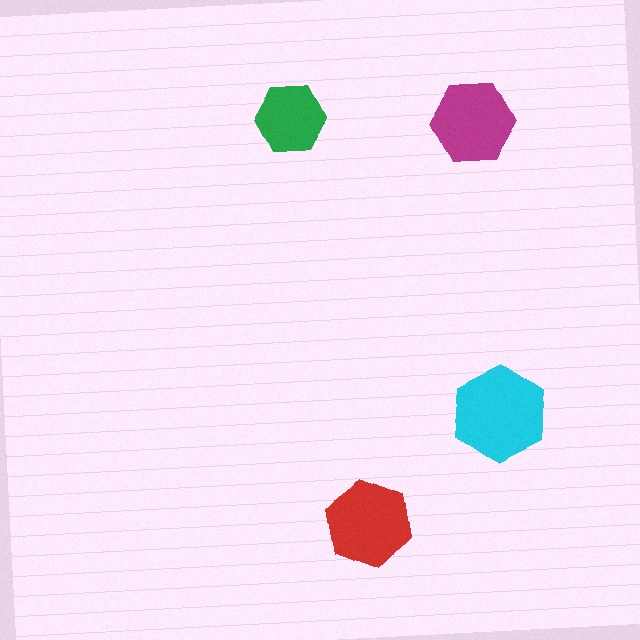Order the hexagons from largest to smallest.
the cyan one, the red one, the magenta one, the green one.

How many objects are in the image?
There are 4 objects in the image.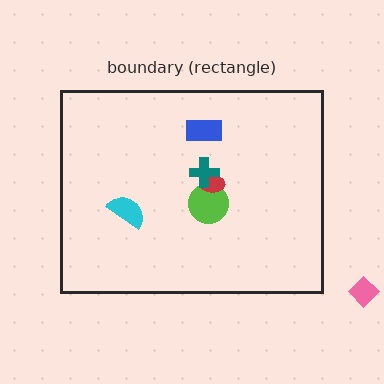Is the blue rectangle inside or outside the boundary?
Inside.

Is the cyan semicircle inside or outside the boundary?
Inside.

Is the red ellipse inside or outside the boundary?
Inside.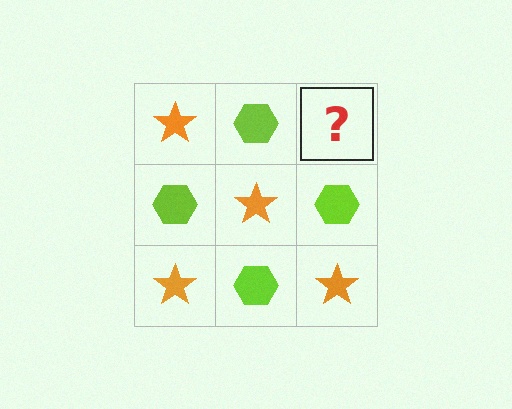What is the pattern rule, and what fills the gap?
The rule is that it alternates orange star and lime hexagon in a checkerboard pattern. The gap should be filled with an orange star.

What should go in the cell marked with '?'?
The missing cell should contain an orange star.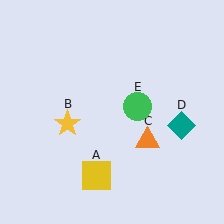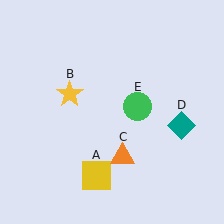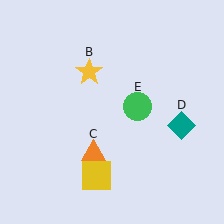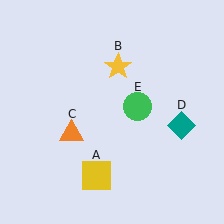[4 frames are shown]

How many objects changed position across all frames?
2 objects changed position: yellow star (object B), orange triangle (object C).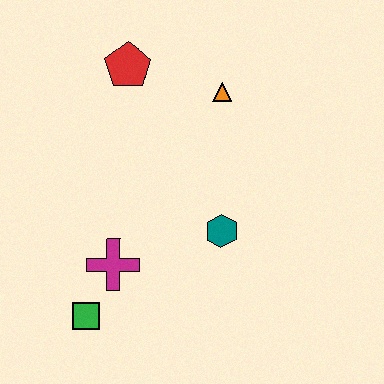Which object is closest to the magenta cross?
The green square is closest to the magenta cross.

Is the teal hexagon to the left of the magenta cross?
No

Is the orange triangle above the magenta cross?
Yes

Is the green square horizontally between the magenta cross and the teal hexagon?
No